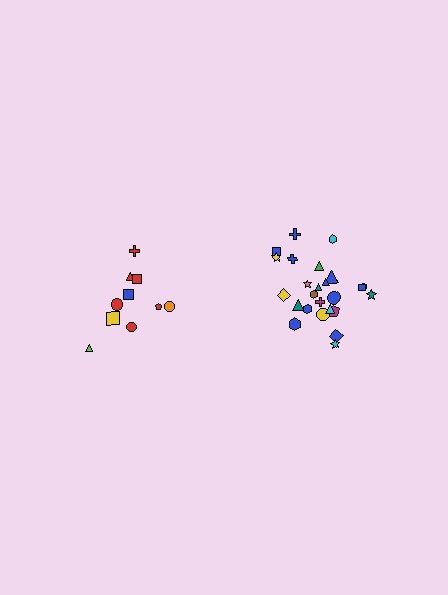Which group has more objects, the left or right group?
The right group.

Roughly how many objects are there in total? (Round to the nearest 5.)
Roughly 35 objects in total.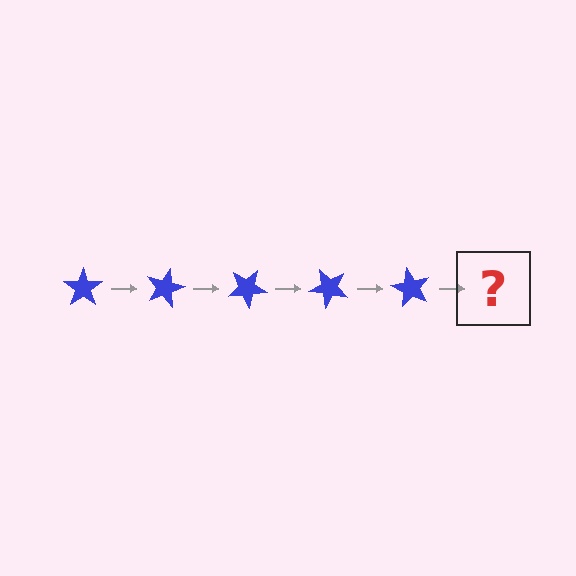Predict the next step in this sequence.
The next step is a blue star rotated 75 degrees.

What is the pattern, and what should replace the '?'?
The pattern is that the star rotates 15 degrees each step. The '?' should be a blue star rotated 75 degrees.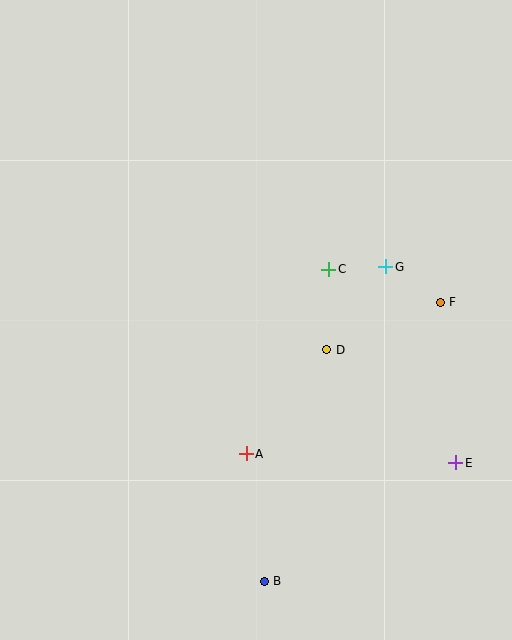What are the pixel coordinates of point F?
Point F is at (440, 302).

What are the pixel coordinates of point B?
Point B is at (264, 581).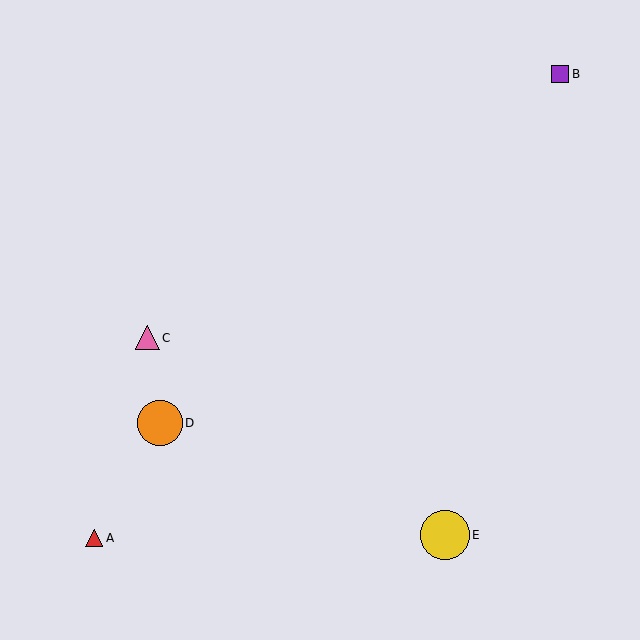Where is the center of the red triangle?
The center of the red triangle is at (94, 538).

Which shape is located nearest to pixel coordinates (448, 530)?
The yellow circle (labeled E) at (445, 535) is nearest to that location.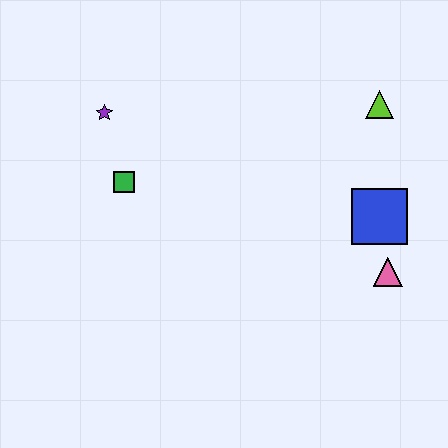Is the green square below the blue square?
No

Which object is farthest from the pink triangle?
The purple star is farthest from the pink triangle.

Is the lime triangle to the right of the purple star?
Yes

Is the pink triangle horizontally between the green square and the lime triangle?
No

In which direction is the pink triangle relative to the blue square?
The pink triangle is below the blue square.